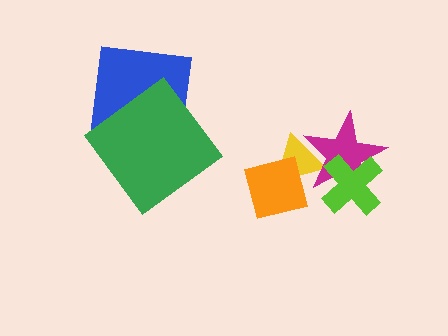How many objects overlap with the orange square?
1 object overlaps with the orange square.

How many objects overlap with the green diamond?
1 object overlaps with the green diamond.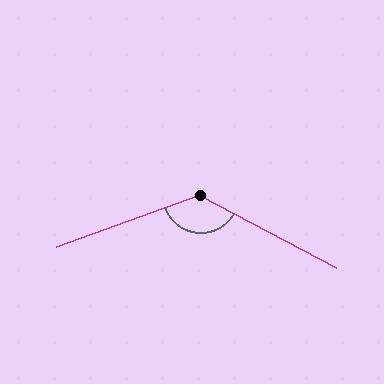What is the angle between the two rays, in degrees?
Approximately 132 degrees.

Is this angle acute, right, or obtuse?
It is obtuse.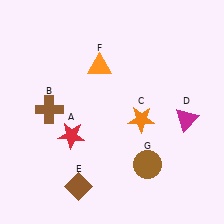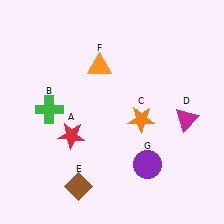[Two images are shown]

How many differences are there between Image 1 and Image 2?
There are 2 differences between the two images.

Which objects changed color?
B changed from brown to green. G changed from brown to purple.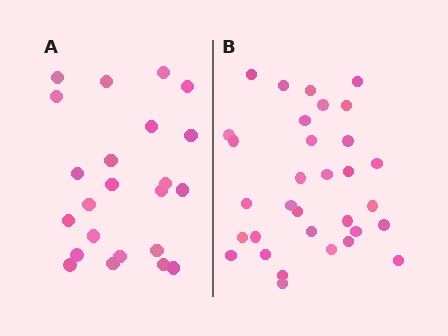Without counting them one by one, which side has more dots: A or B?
Region B (the right region) has more dots.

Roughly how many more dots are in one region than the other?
Region B has roughly 8 or so more dots than region A.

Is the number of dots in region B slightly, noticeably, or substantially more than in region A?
Region B has noticeably more, but not dramatically so. The ratio is roughly 1.4 to 1.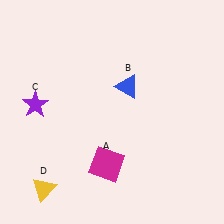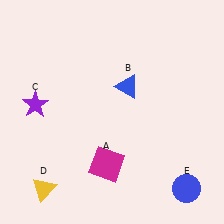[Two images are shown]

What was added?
A blue circle (E) was added in Image 2.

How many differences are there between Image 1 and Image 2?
There is 1 difference between the two images.